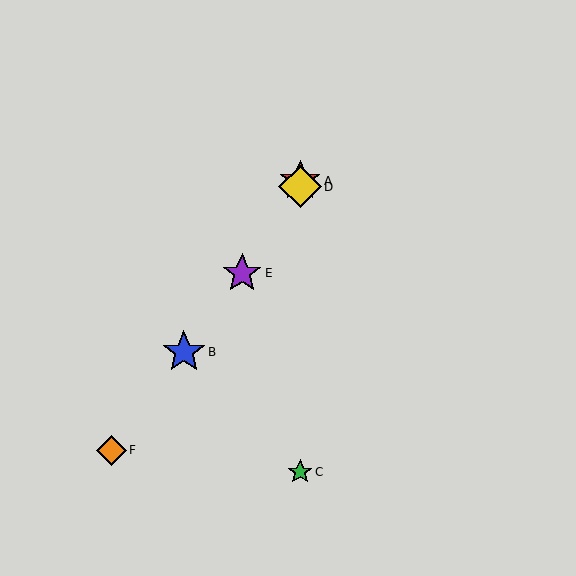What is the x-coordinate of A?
Object A is at x≈300.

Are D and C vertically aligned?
Yes, both are at x≈300.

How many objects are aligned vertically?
3 objects (A, C, D) are aligned vertically.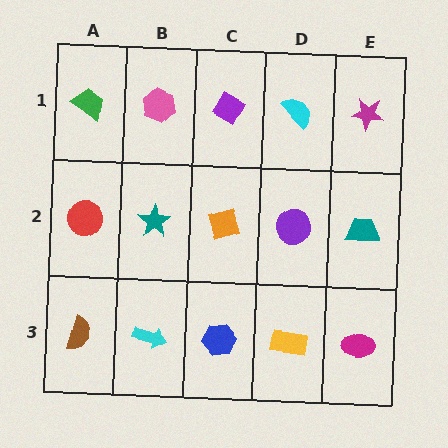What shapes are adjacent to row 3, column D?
A purple circle (row 2, column D), a blue hexagon (row 3, column C), a magenta ellipse (row 3, column E).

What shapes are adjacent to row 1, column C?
An orange diamond (row 2, column C), a pink hexagon (row 1, column B), a cyan semicircle (row 1, column D).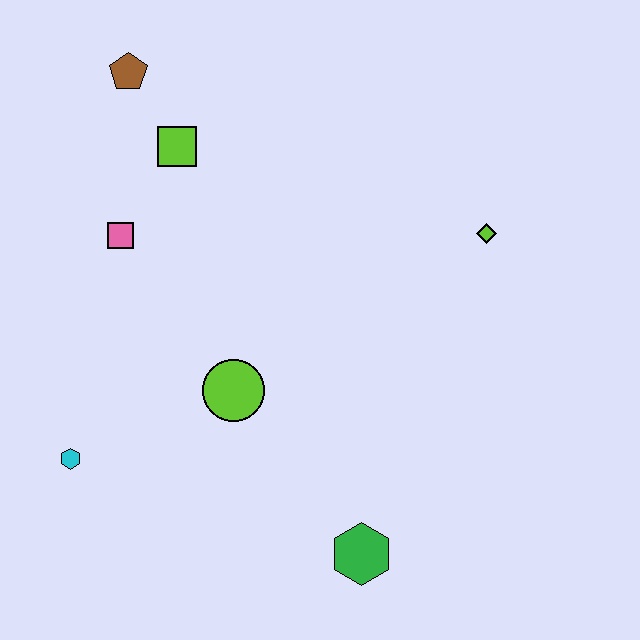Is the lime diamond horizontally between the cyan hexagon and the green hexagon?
No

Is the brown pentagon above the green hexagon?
Yes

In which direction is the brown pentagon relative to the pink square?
The brown pentagon is above the pink square.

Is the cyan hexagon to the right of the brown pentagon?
No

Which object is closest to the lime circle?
The cyan hexagon is closest to the lime circle.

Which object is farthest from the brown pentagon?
The green hexagon is farthest from the brown pentagon.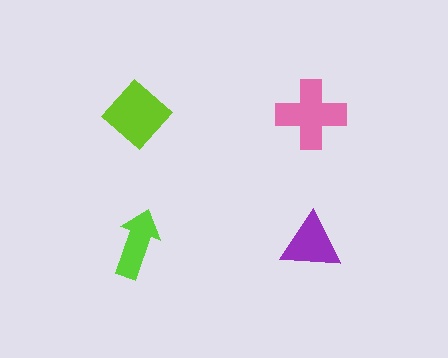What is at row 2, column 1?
A lime arrow.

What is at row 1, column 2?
A pink cross.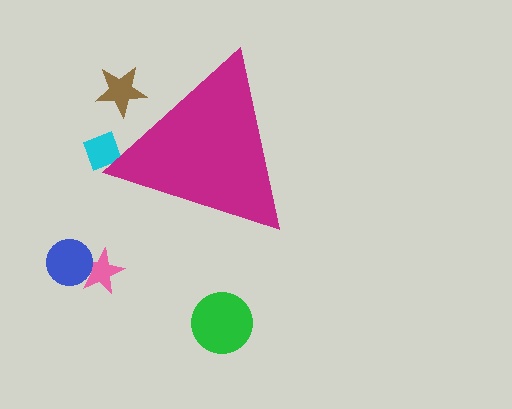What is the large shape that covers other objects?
A magenta triangle.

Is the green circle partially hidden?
No, the green circle is fully visible.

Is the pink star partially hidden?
No, the pink star is fully visible.